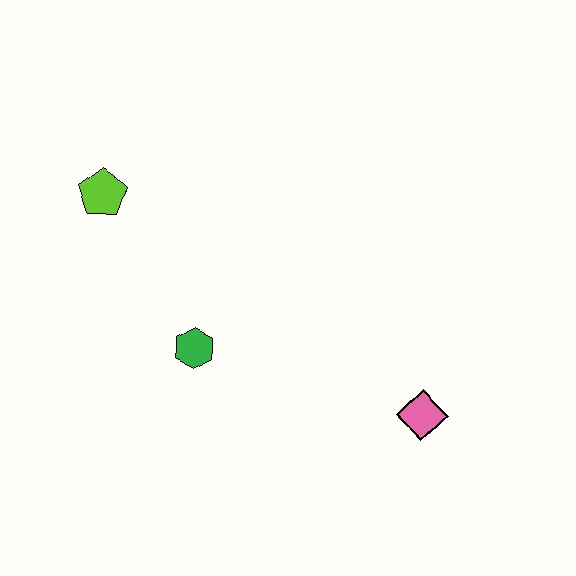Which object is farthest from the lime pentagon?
The pink diamond is farthest from the lime pentagon.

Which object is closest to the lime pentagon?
The green hexagon is closest to the lime pentagon.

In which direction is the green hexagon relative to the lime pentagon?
The green hexagon is below the lime pentagon.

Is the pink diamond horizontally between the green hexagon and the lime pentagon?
No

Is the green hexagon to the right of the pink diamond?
No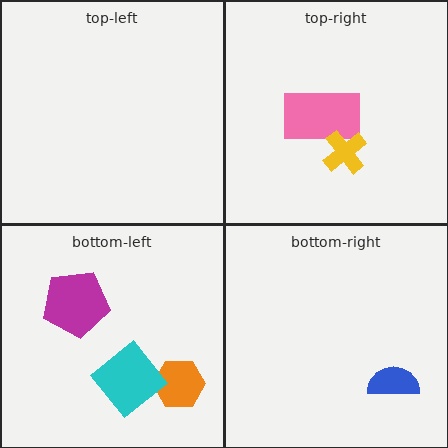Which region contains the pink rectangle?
The top-right region.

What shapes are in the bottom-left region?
The orange hexagon, the cyan diamond, the magenta pentagon.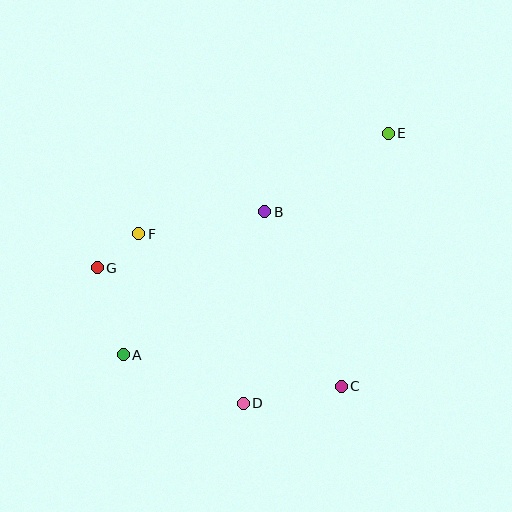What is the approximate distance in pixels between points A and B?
The distance between A and B is approximately 201 pixels.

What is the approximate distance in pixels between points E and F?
The distance between E and F is approximately 269 pixels.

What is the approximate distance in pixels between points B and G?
The distance between B and G is approximately 176 pixels.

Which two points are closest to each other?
Points F and G are closest to each other.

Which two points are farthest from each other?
Points A and E are farthest from each other.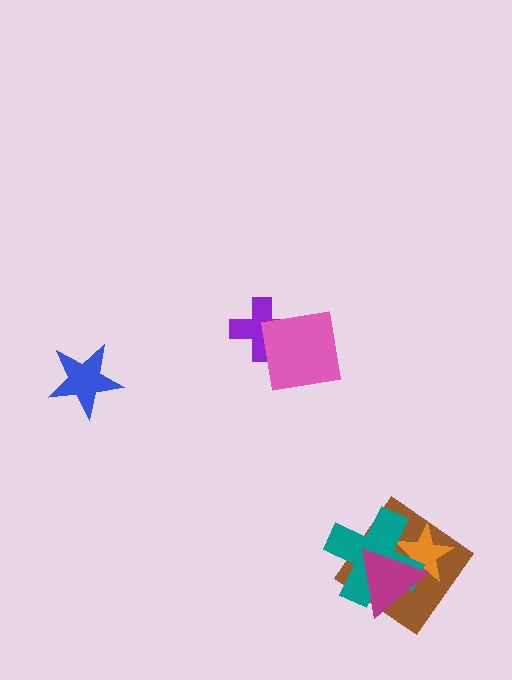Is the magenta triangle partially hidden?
No, no other shape covers it.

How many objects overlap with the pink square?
1 object overlaps with the pink square.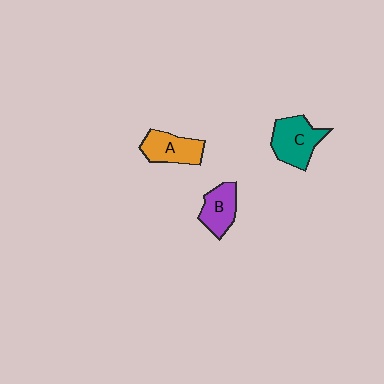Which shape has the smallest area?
Shape B (purple).